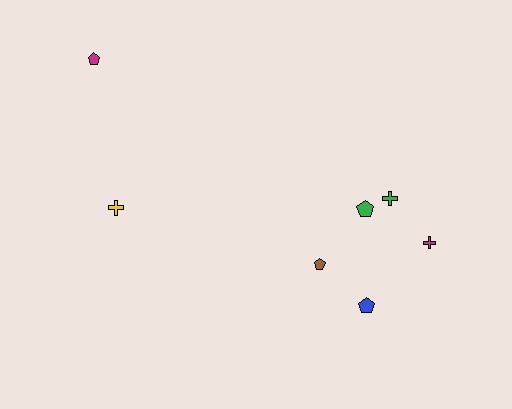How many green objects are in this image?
There are 2 green objects.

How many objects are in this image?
There are 7 objects.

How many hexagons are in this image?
There are no hexagons.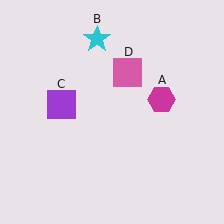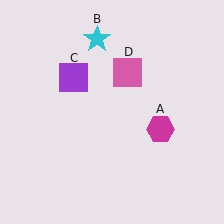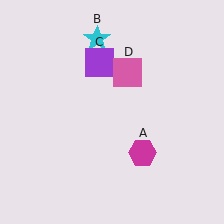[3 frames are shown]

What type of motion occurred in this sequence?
The magenta hexagon (object A), purple square (object C) rotated clockwise around the center of the scene.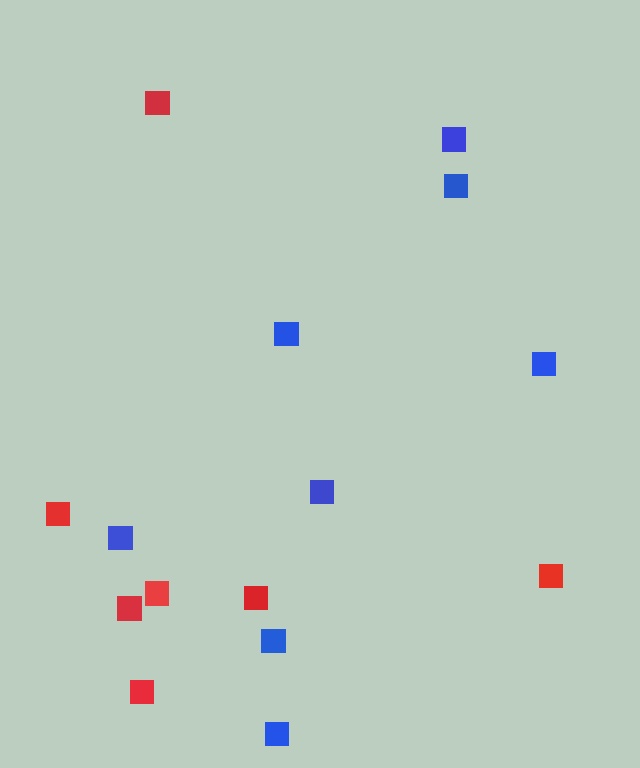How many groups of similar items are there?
There are 2 groups: one group of red squares (7) and one group of blue squares (8).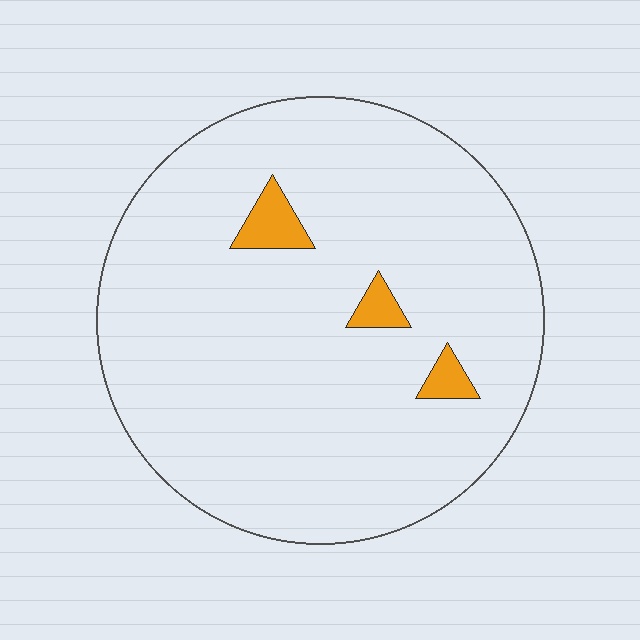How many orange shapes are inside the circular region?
3.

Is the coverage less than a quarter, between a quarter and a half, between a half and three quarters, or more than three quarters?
Less than a quarter.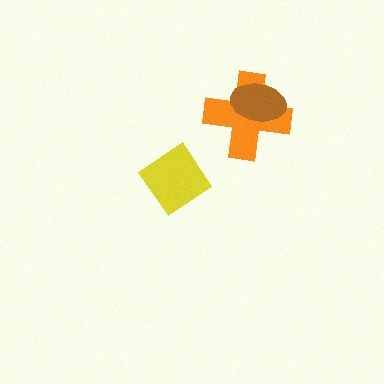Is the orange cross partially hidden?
Yes, it is partially covered by another shape.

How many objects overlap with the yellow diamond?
0 objects overlap with the yellow diamond.